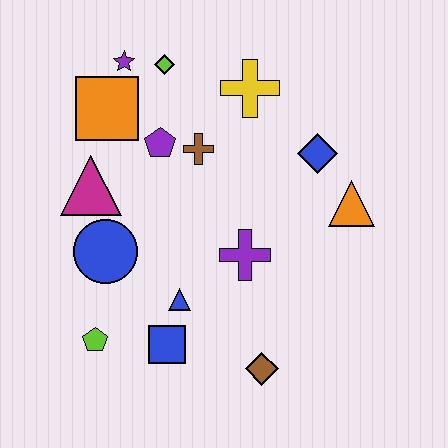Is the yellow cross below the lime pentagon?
No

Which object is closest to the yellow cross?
The brown cross is closest to the yellow cross.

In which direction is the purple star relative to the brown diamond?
The purple star is above the brown diamond.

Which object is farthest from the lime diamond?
The brown diamond is farthest from the lime diamond.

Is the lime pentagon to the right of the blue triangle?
No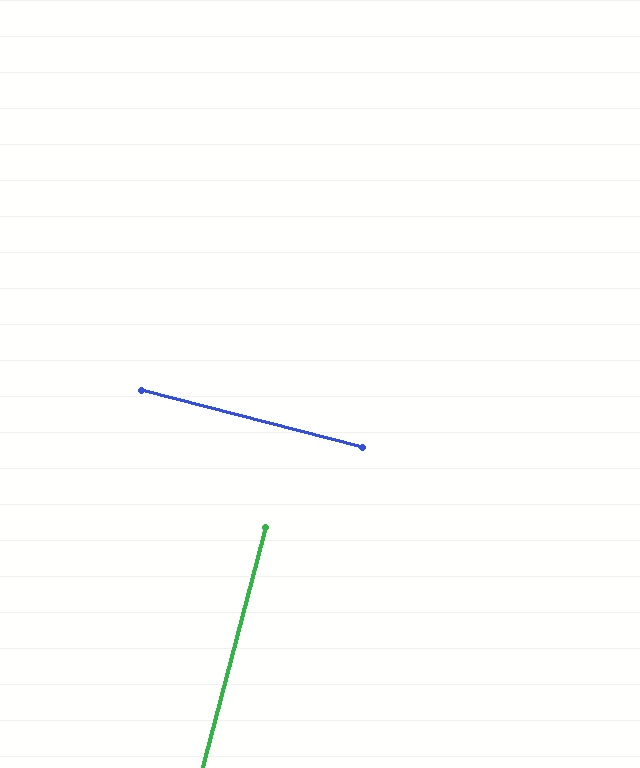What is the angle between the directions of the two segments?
Approximately 90 degrees.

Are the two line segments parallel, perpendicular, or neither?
Perpendicular — they meet at approximately 90°.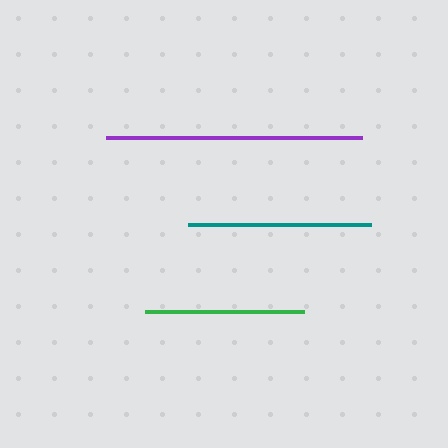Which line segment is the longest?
The purple line is the longest at approximately 256 pixels.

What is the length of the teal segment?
The teal segment is approximately 183 pixels long.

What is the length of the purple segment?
The purple segment is approximately 256 pixels long.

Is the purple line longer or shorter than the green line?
The purple line is longer than the green line.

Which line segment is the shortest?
The green line is the shortest at approximately 159 pixels.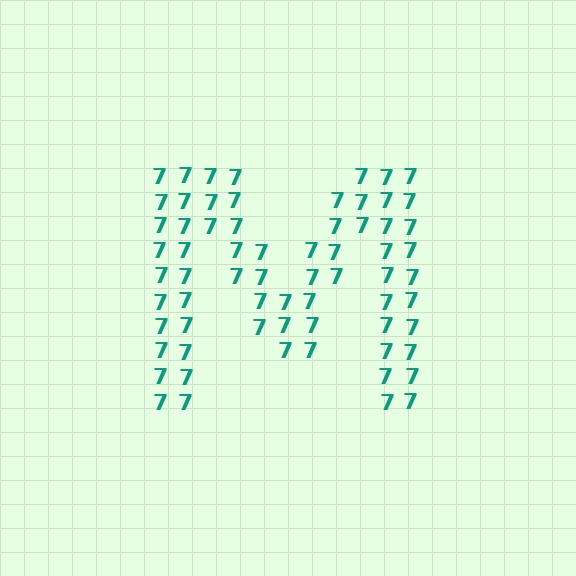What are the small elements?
The small elements are digit 7's.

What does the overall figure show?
The overall figure shows the letter M.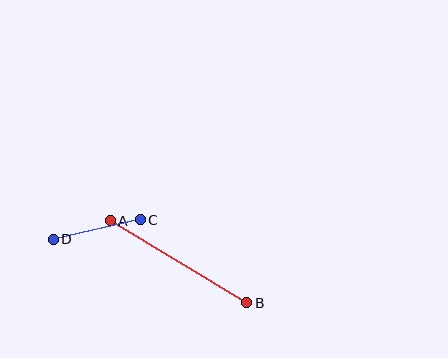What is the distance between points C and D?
The distance is approximately 89 pixels.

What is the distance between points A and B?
The distance is approximately 159 pixels.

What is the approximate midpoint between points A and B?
The midpoint is at approximately (179, 262) pixels.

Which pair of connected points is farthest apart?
Points A and B are farthest apart.